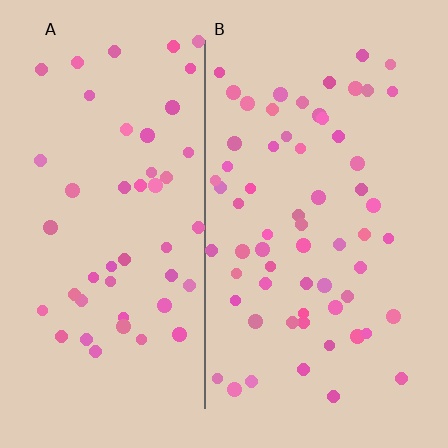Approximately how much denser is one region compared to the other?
Approximately 1.3× — region B over region A.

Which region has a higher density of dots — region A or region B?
B (the right).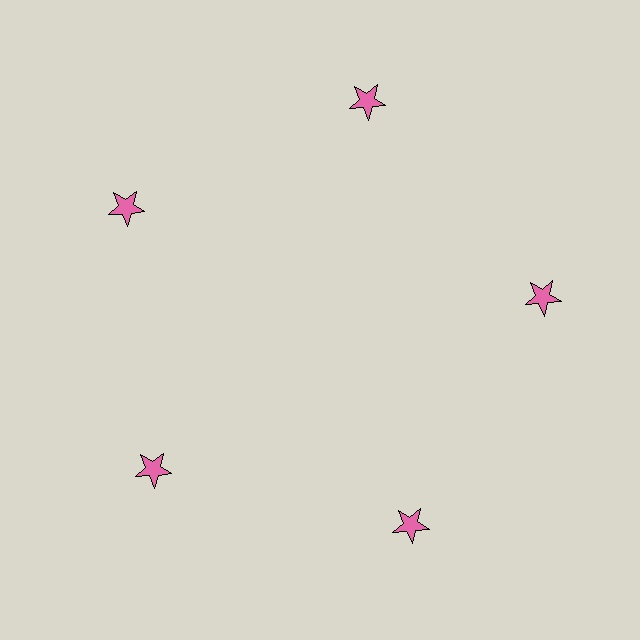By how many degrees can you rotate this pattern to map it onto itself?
The pattern maps onto itself every 72 degrees of rotation.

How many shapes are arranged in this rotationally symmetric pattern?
There are 5 shapes, arranged in 5 groups of 1.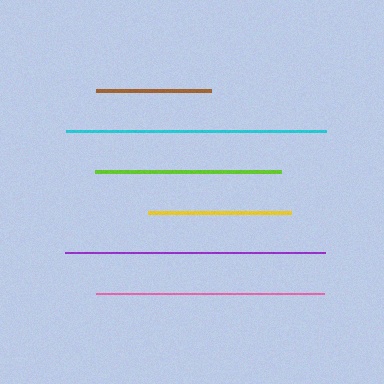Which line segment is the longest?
The purple line is the longest at approximately 260 pixels.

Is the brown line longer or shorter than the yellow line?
The yellow line is longer than the brown line.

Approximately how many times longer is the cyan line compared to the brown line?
The cyan line is approximately 2.3 times the length of the brown line.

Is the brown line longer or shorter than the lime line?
The lime line is longer than the brown line.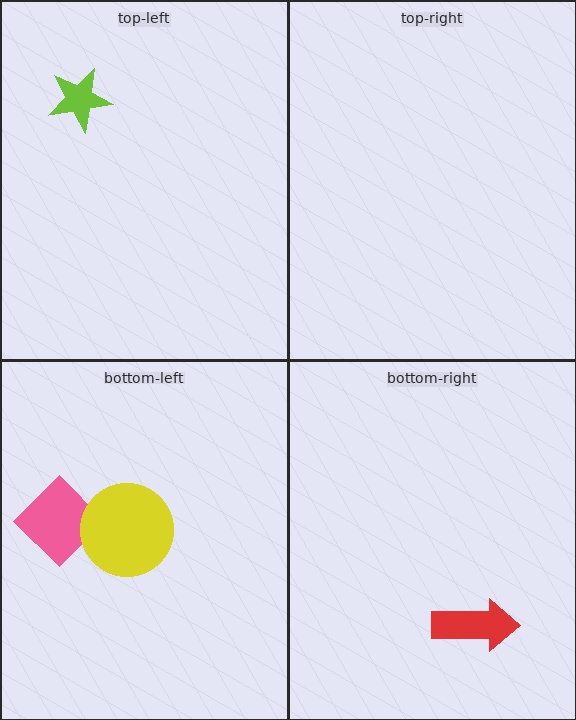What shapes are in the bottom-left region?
The pink diamond, the yellow circle.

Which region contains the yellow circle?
The bottom-left region.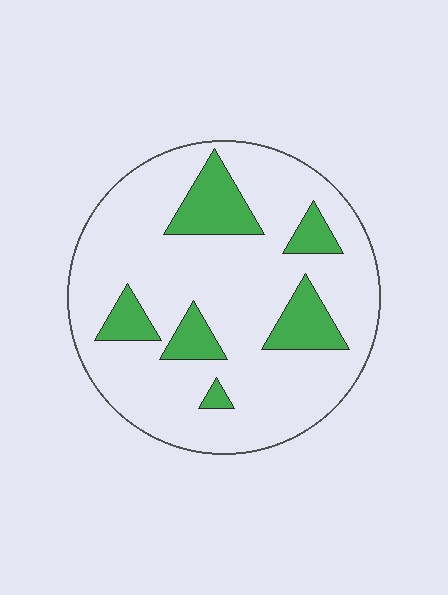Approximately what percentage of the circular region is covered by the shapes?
Approximately 20%.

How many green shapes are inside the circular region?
6.